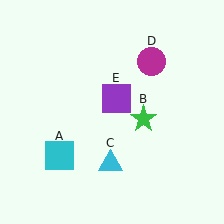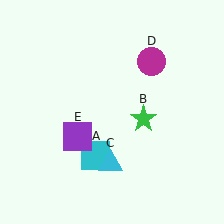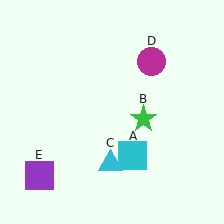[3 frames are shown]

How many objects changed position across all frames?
2 objects changed position: cyan square (object A), purple square (object E).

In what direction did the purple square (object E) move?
The purple square (object E) moved down and to the left.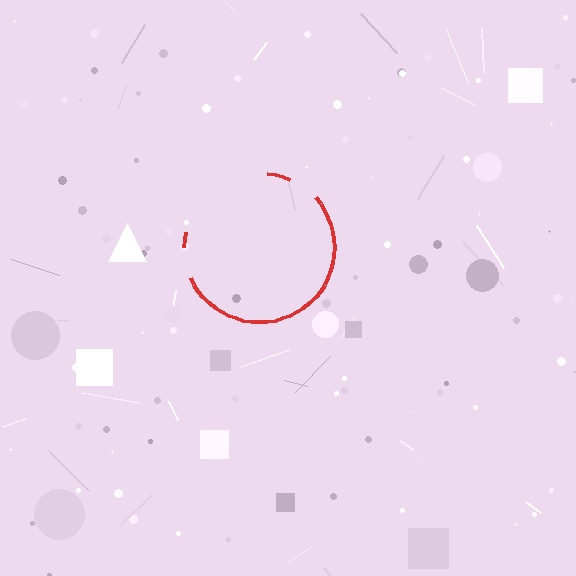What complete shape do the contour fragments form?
The contour fragments form a circle.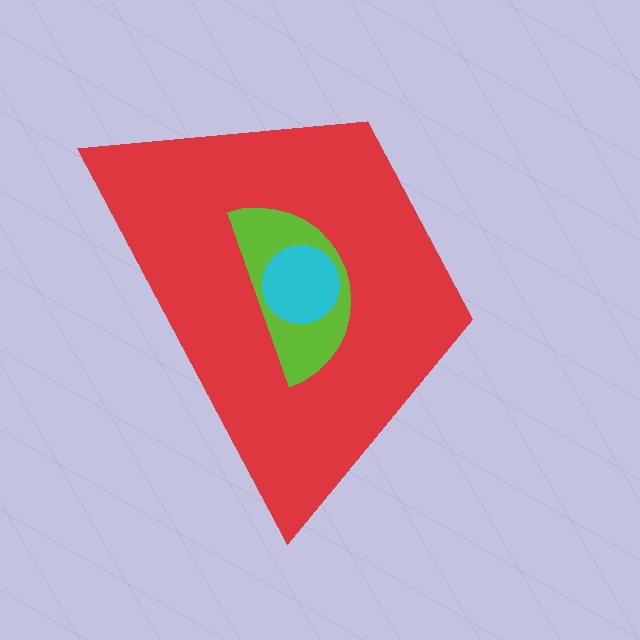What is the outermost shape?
The red trapezoid.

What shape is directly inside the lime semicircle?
The cyan circle.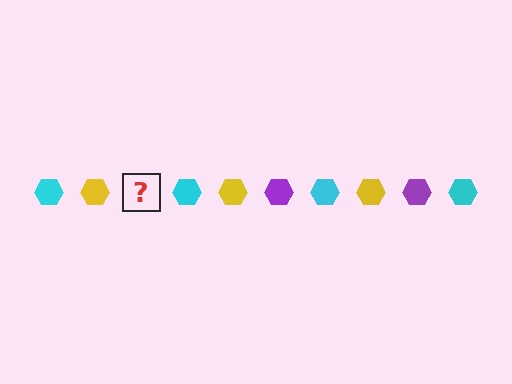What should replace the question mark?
The question mark should be replaced with a purple hexagon.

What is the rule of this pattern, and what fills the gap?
The rule is that the pattern cycles through cyan, yellow, purple hexagons. The gap should be filled with a purple hexagon.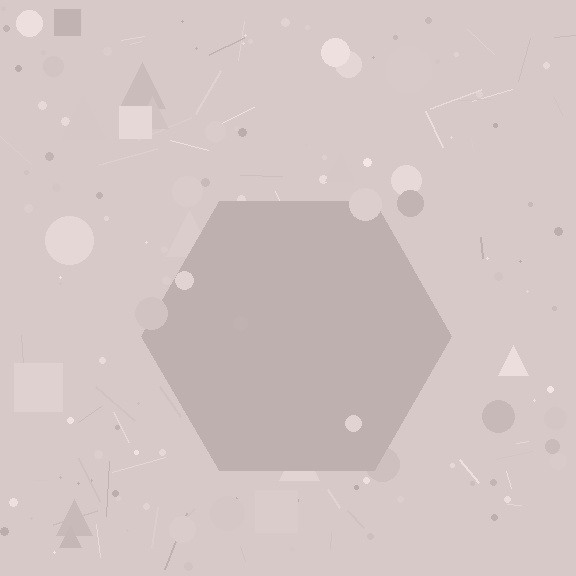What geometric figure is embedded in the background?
A hexagon is embedded in the background.